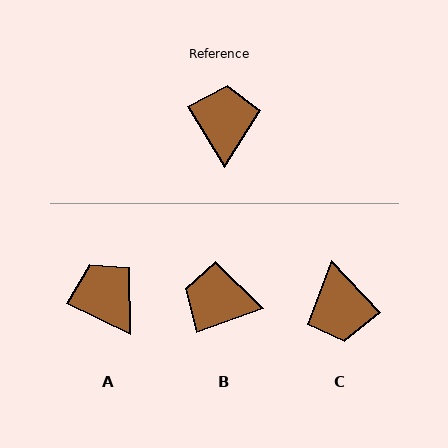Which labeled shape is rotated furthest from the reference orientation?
C, about 168 degrees away.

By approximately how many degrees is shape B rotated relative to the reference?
Approximately 78 degrees counter-clockwise.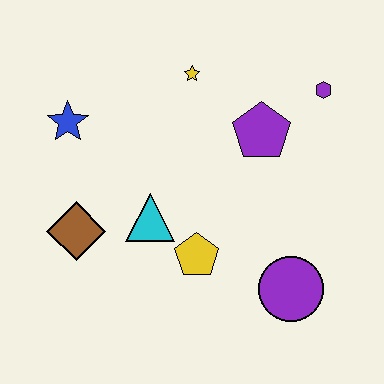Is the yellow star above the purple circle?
Yes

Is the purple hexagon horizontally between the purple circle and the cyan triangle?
No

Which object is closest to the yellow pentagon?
The cyan triangle is closest to the yellow pentagon.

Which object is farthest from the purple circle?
The blue star is farthest from the purple circle.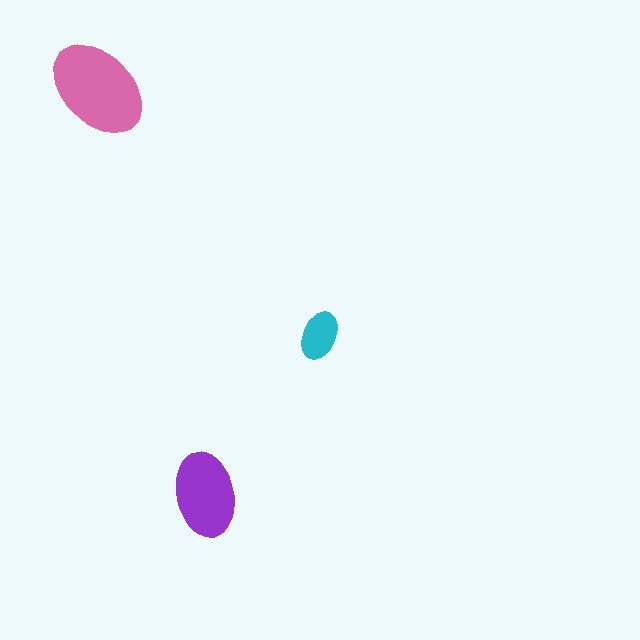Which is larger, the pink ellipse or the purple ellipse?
The pink one.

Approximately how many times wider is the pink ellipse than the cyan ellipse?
About 2 times wider.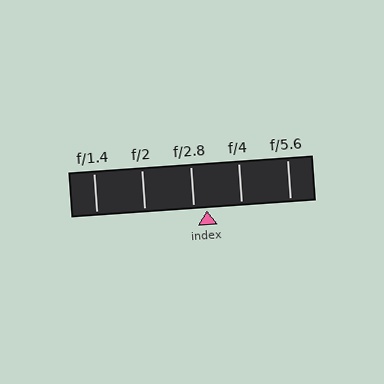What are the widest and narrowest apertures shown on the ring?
The widest aperture shown is f/1.4 and the narrowest is f/5.6.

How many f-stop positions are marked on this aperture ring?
There are 5 f-stop positions marked.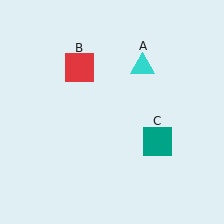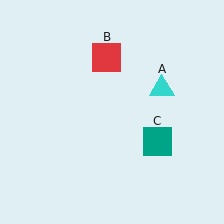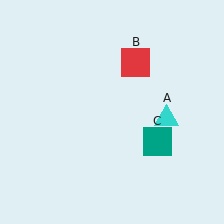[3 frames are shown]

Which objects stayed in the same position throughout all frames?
Teal square (object C) remained stationary.